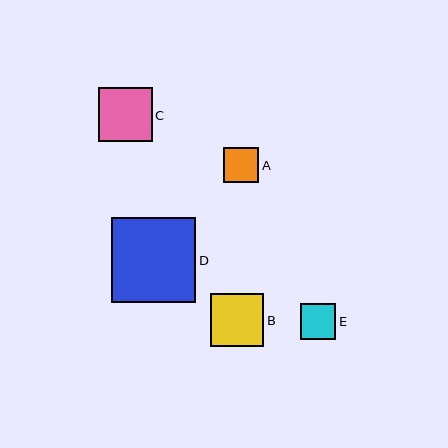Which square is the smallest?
Square A is the smallest with a size of approximately 35 pixels.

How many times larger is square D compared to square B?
Square D is approximately 1.6 times the size of square B.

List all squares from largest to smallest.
From largest to smallest: D, C, B, E, A.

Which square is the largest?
Square D is the largest with a size of approximately 85 pixels.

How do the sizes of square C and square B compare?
Square C and square B are approximately the same size.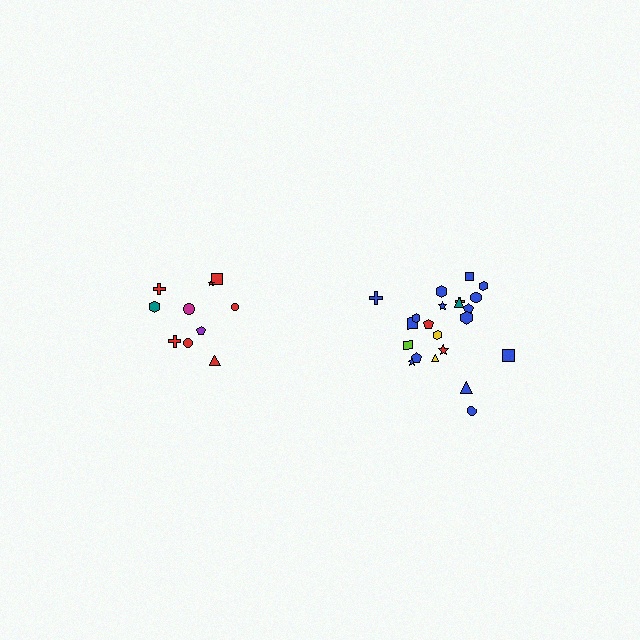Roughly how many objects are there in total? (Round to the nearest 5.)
Roughly 30 objects in total.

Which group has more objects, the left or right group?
The right group.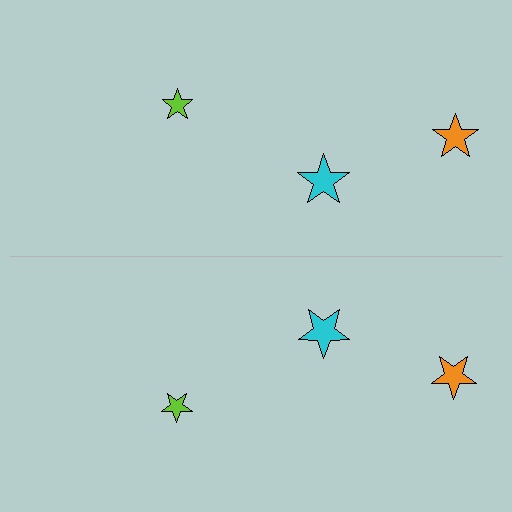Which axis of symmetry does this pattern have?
The pattern has a horizontal axis of symmetry running through the center of the image.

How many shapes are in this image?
There are 6 shapes in this image.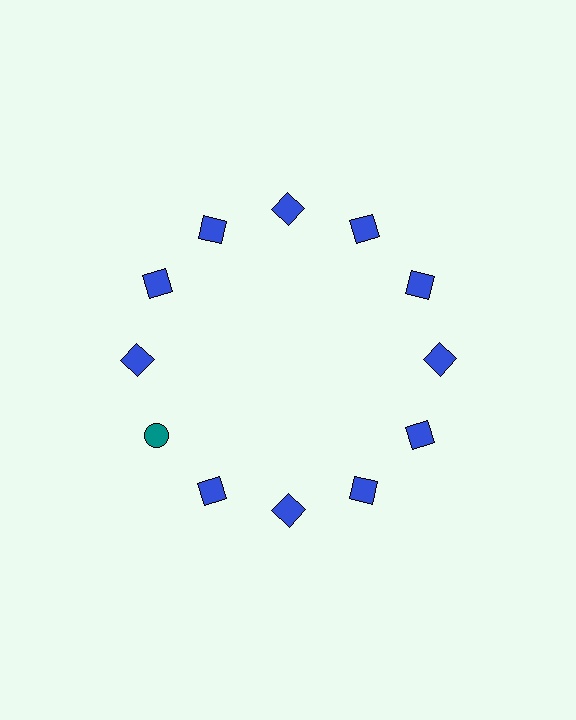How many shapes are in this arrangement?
There are 12 shapes arranged in a ring pattern.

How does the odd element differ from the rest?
It differs in both color (teal instead of blue) and shape (circle instead of square).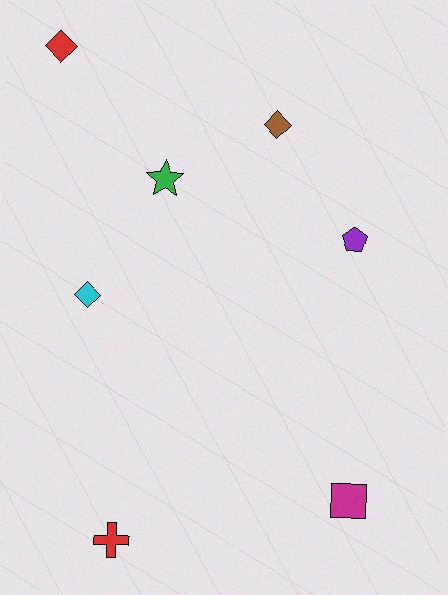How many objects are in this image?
There are 7 objects.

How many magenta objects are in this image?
There is 1 magenta object.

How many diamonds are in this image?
There are 3 diamonds.